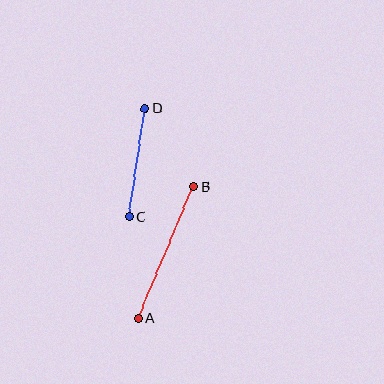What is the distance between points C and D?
The distance is approximately 110 pixels.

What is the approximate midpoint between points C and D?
The midpoint is at approximately (137, 163) pixels.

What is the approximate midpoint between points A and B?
The midpoint is at approximately (166, 253) pixels.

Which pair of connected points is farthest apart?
Points A and B are farthest apart.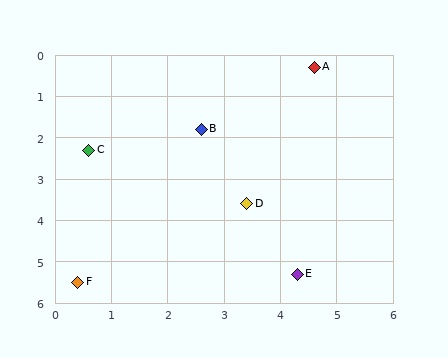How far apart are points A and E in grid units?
Points A and E are about 5.0 grid units apart.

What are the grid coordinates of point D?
Point D is at approximately (3.4, 3.6).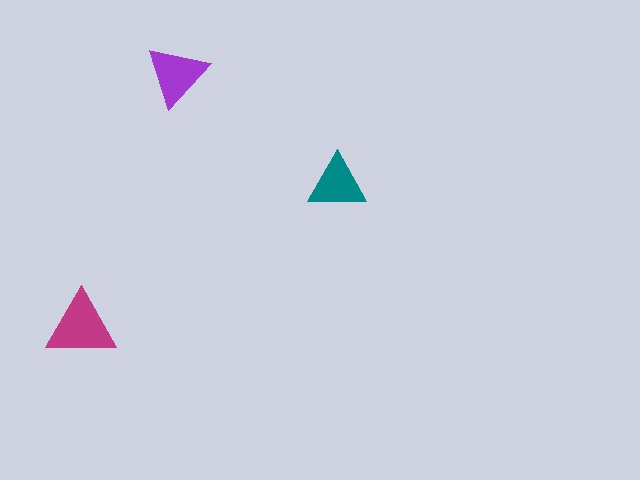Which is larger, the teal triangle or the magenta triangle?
The magenta one.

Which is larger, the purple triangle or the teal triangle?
The purple one.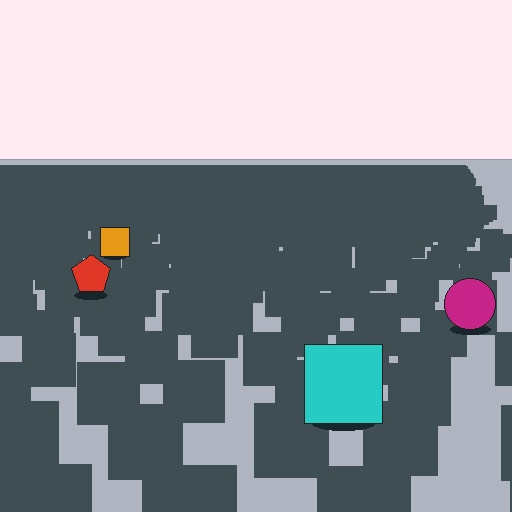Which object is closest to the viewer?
The cyan square is closest. The texture marks near it are larger and more spread out.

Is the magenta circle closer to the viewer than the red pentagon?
Yes. The magenta circle is closer — you can tell from the texture gradient: the ground texture is coarser near it.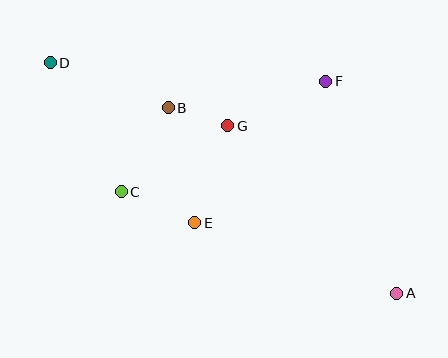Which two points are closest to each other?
Points B and G are closest to each other.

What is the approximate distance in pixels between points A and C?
The distance between A and C is approximately 294 pixels.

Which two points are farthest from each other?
Points A and D are farthest from each other.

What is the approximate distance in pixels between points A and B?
The distance between A and B is approximately 294 pixels.